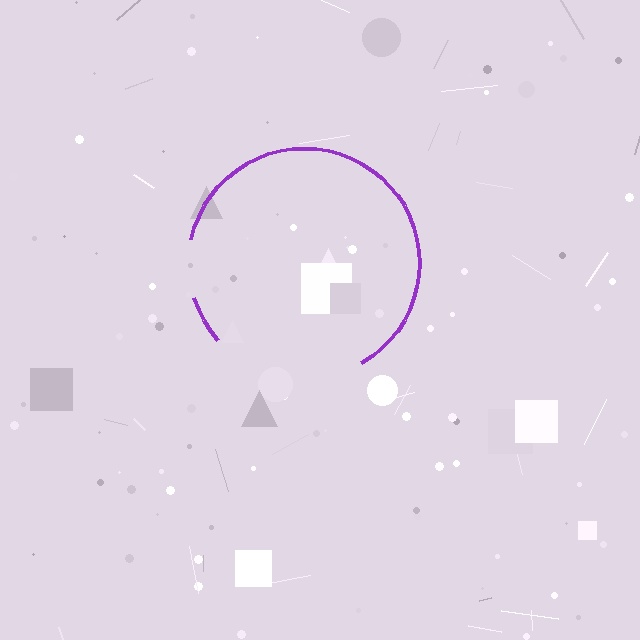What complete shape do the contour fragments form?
The contour fragments form a circle.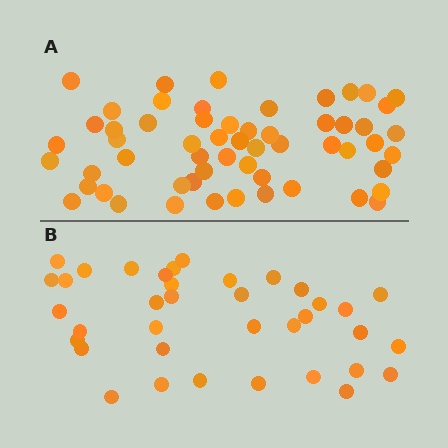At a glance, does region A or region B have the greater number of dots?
Region A (the top region) has more dots.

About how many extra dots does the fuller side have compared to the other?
Region A has approximately 20 more dots than region B.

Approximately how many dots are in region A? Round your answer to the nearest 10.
About 60 dots. (The exact count is 57, which rounds to 60.)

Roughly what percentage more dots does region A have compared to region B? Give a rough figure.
About 55% more.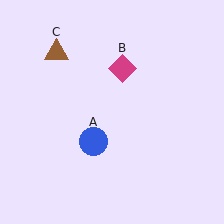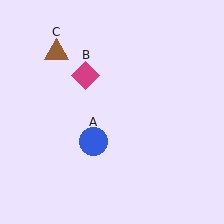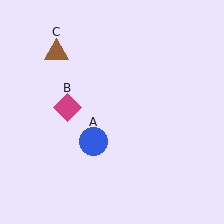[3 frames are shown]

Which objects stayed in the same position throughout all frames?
Blue circle (object A) and brown triangle (object C) remained stationary.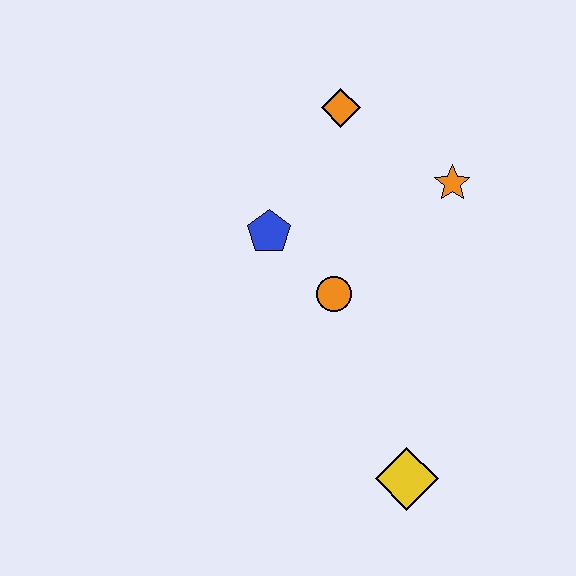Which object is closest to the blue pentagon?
The orange circle is closest to the blue pentagon.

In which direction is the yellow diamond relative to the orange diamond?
The yellow diamond is below the orange diamond.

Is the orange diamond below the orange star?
No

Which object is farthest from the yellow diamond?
The orange diamond is farthest from the yellow diamond.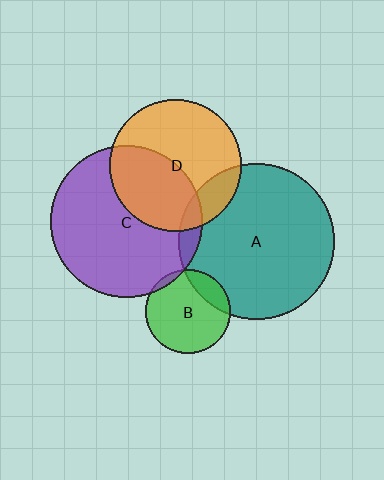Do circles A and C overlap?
Yes.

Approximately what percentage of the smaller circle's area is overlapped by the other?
Approximately 5%.